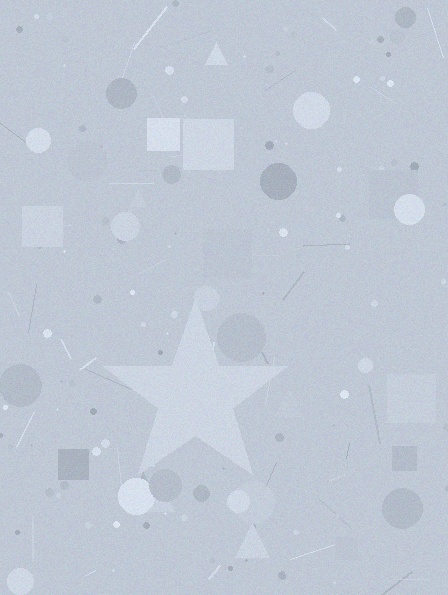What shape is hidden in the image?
A star is hidden in the image.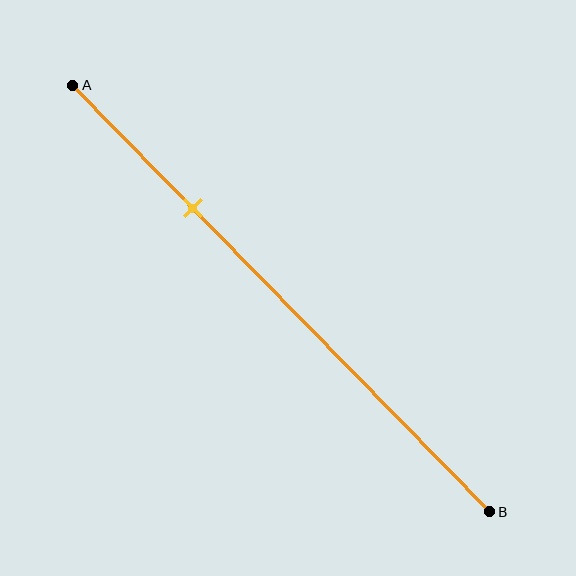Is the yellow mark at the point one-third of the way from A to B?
No, the mark is at about 30% from A, not at the 33% one-third point.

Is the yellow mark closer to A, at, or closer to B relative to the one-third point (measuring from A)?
The yellow mark is closer to point A than the one-third point of segment AB.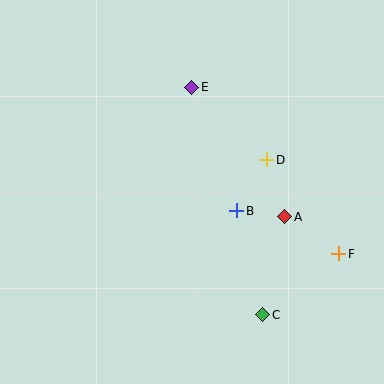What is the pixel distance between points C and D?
The distance between C and D is 155 pixels.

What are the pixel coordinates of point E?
Point E is at (192, 87).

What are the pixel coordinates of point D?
Point D is at (267, 160).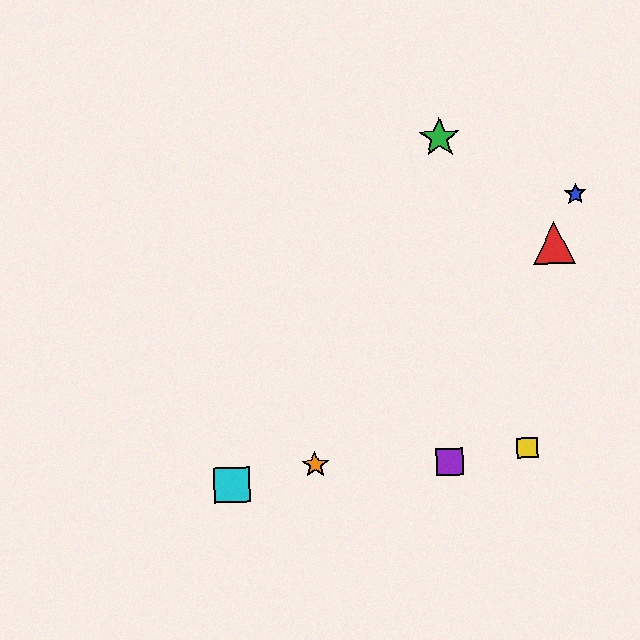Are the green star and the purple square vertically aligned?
Yes, both are at x≈439.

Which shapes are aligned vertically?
The green star, the purple square are aligned vertically.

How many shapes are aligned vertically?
2 shapes (the green star, the purple square) are aligned vertically.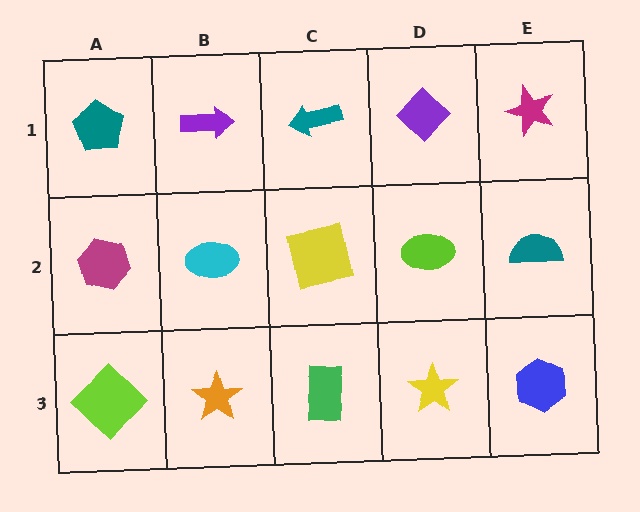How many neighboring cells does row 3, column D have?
3.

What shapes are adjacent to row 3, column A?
A magenta hexagon (row 2, column A), an orange star (row 3, column B).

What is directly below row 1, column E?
A teal semicircle.